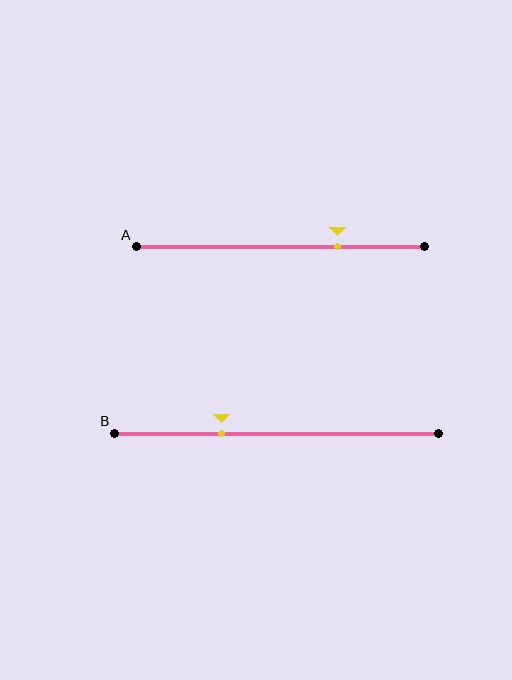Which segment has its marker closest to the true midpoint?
Segment B has its marker closest to the true midpoint.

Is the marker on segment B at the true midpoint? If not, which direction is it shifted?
No, the marker on segment B is shifted to the left by about 17% of the segment length.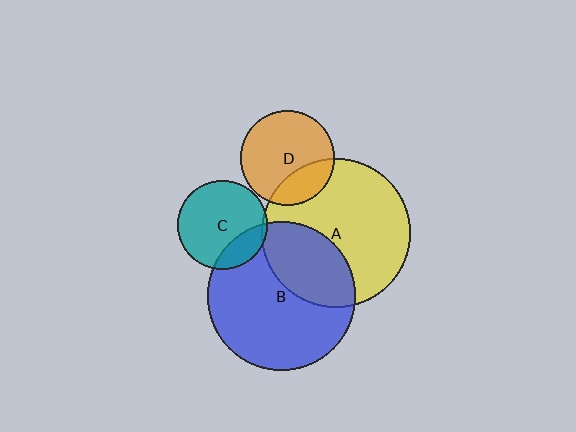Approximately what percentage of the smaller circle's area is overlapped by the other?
Approximately 5%.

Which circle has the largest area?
Circle B (blue).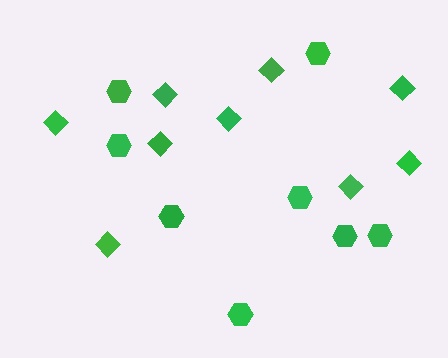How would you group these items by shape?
There are 2 groups: one group of diamonds (9) and one group of hexagons (8).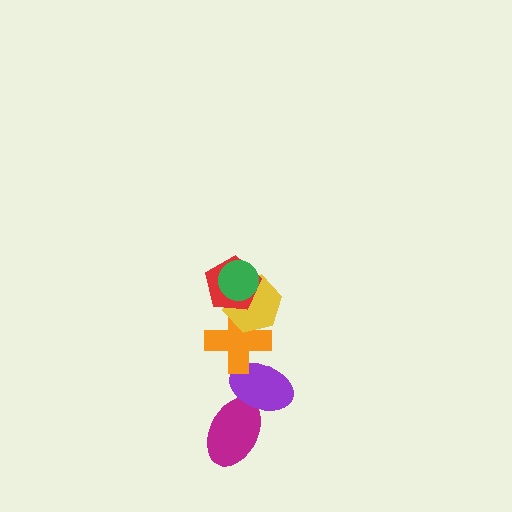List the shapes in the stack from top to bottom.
From top to bottom: the green circle, the red pentagon, the yellow hexagon, the orange cross, the purple ellipse, the magenta ellipse.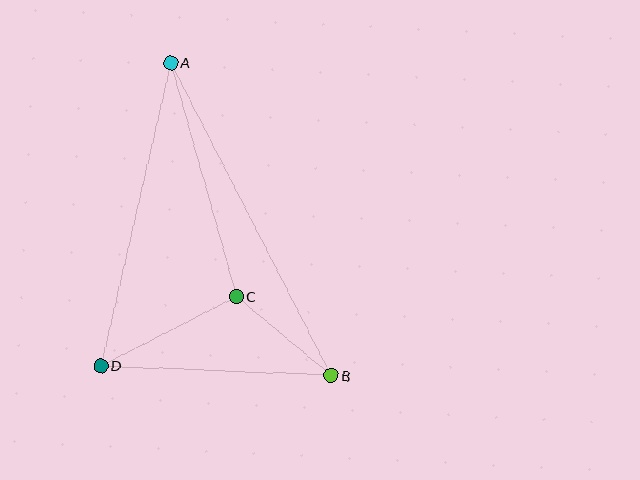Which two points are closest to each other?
Points B and C are closest to each other.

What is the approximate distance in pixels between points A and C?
The distance between A and C is approximately 242 pixels.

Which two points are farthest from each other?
Points A and B are farthest from each other.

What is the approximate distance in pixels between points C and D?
The distance between C and D is approximately 152 pixels.